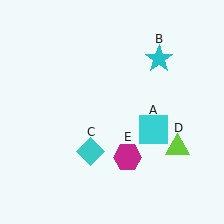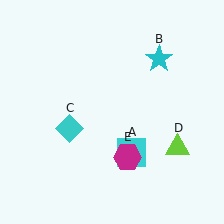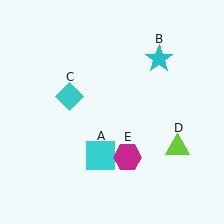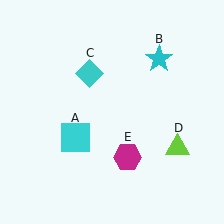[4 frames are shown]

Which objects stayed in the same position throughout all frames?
Cyan star (object B) and lime triangle (object D) and magenta hexagon (object E) remained stationary.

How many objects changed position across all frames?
2 objects changed position: cyan square (object A), cyan diamond (object C).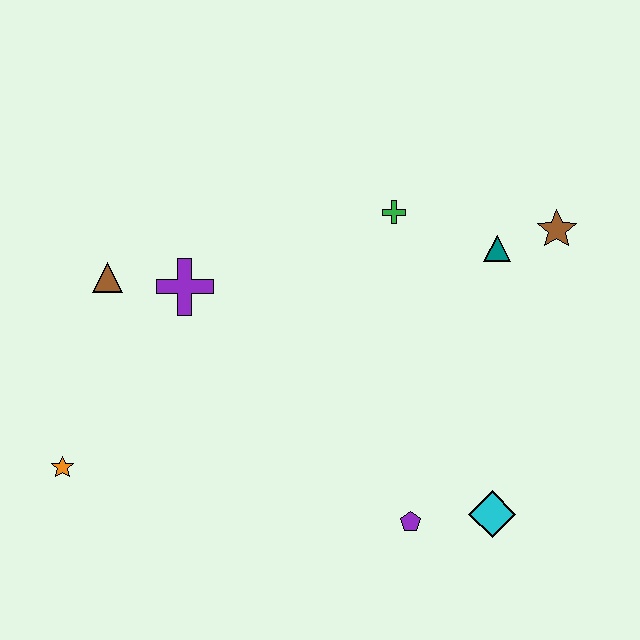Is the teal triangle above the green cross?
No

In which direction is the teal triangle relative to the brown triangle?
The teal triangle is to the right of the brown triangle.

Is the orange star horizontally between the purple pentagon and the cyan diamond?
No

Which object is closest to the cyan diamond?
The purple pentagon is closest to the cyan diamond.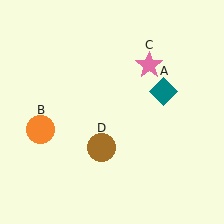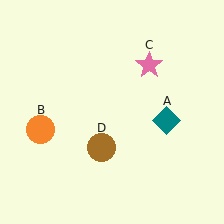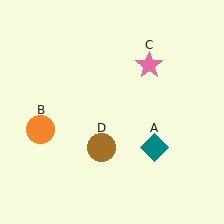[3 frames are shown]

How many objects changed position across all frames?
1 object changed position: teal diamond (object A).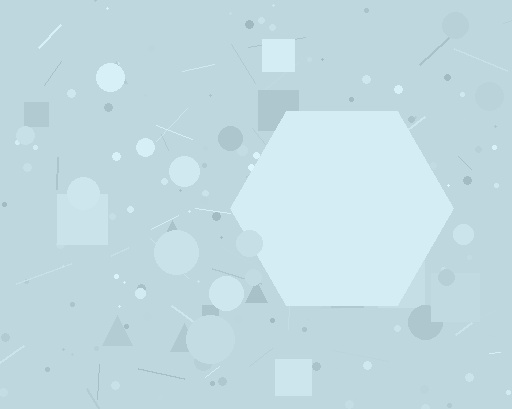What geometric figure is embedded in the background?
A hexagon is embedded in the background.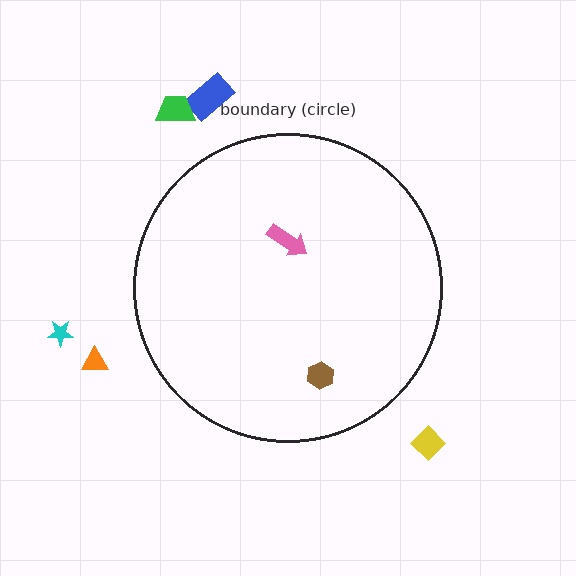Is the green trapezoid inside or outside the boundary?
Outside.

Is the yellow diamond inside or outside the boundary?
Outside.